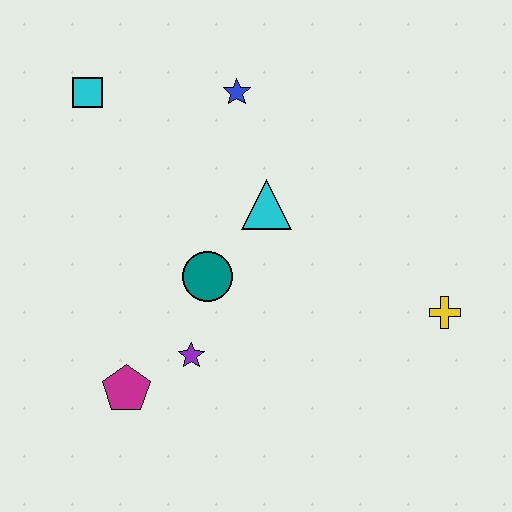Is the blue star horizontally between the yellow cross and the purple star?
Yes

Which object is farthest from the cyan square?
The yellow cross is farthest from the cyan square.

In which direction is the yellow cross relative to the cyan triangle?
The yellow cross is to the right of the cyan triangle.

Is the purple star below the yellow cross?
Yes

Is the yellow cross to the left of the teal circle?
No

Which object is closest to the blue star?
The cyan triangle is closest to the blue star.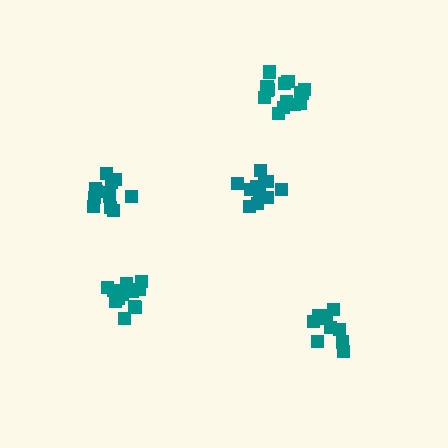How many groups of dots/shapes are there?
There are 5 groups.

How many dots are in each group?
Group 1: 12 dots, Group 2: 12 dots, Group 3: 10 dots, Group 4: 15 dots, Group 5: 13 dots (62 total).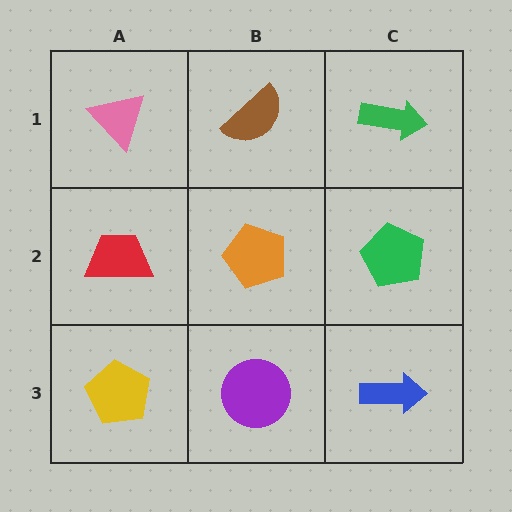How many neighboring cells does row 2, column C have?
3.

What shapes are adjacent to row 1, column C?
A green pentagon (row 2, column C), a brown semicircle (row 1, column B).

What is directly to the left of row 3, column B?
A yellow pentagon.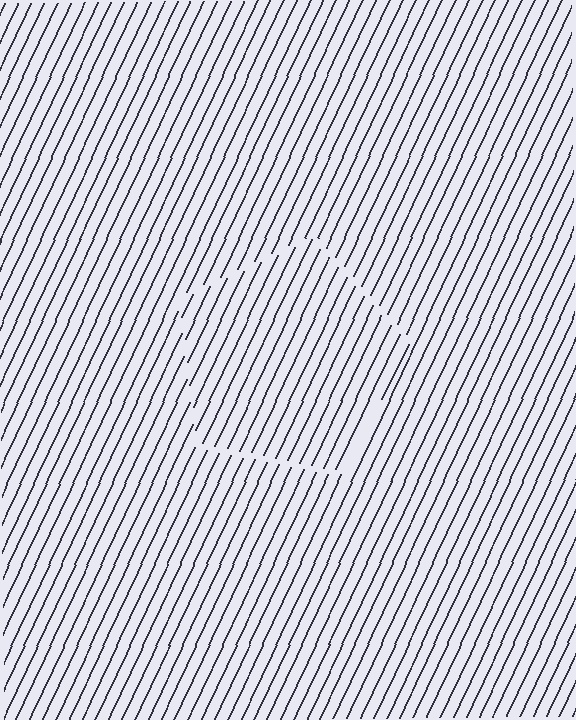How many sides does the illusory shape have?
5 sides — the line-ends trace a pentagon.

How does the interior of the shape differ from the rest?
The interior of the shape contains the same grating, shifted by half a period — the contour is defined by the phase discontinuity where line-ends from the inner and outer gratings abut.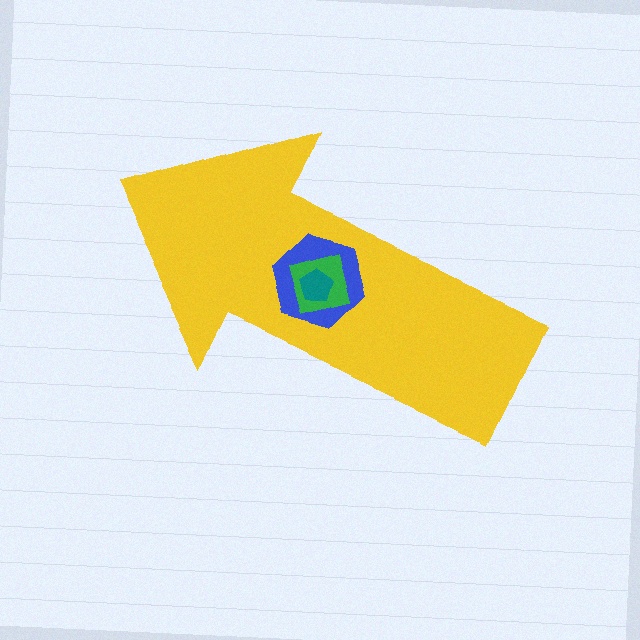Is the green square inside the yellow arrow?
Yes.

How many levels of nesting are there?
4.